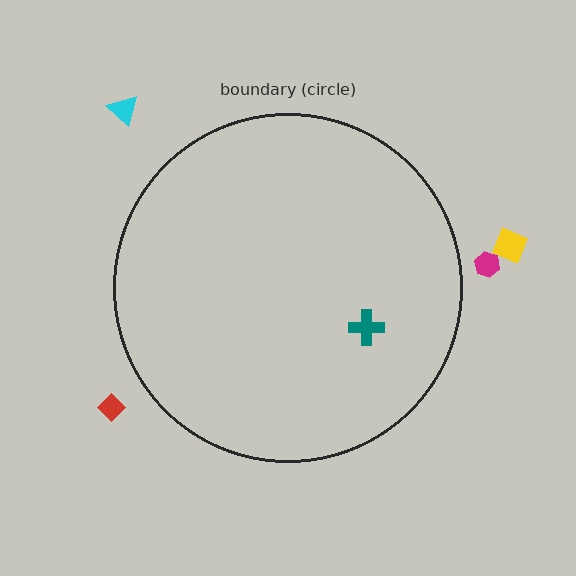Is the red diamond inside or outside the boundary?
Outside.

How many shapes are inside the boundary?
1 inside, 4 outside.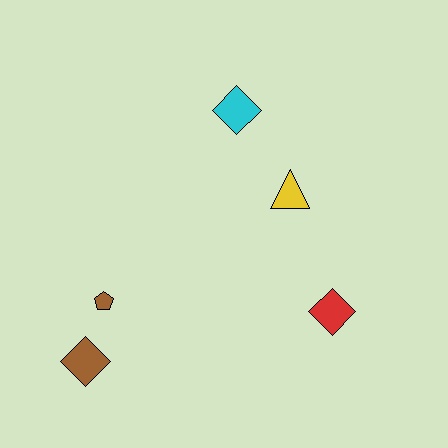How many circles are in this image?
There are no circles.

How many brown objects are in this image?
There are 2 brown objects.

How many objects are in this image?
There are 5 objects.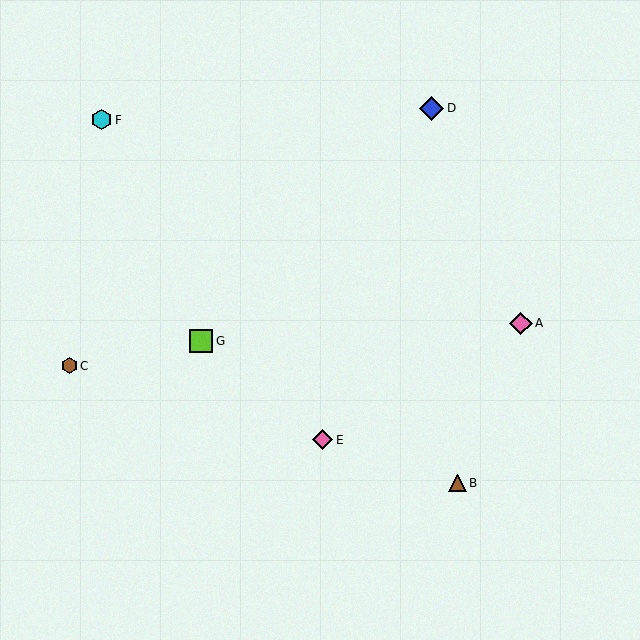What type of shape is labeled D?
Shape D is a blue diamond.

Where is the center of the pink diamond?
The center of the pink diamond is at (323, 440).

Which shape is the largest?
The blue diamond (labeled D) is the largest.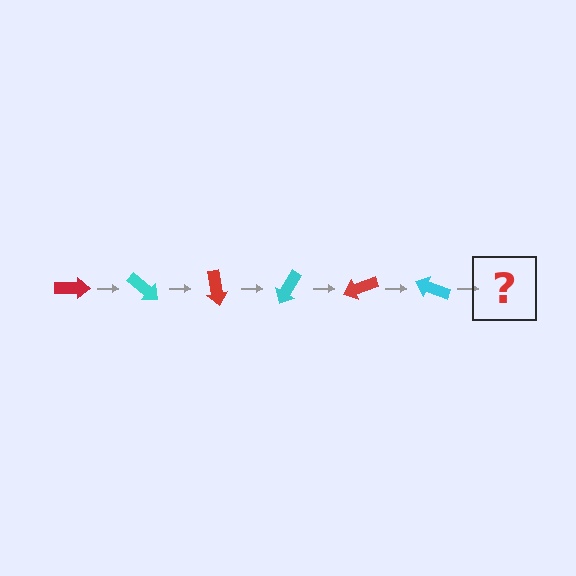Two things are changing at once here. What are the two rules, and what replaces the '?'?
The two rules are that it rotates 40 degrees each step and the color cycles through red and cyan. The '?' should be a red arrow, rotated 240 degrees from the start.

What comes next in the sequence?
The next element should be a red arrow, rotated 240 degrees from the start.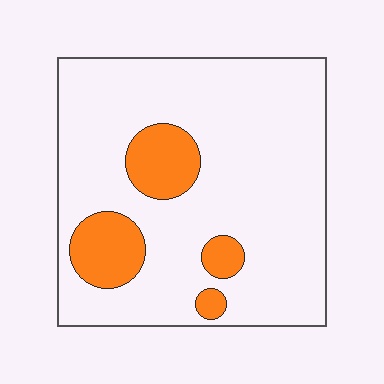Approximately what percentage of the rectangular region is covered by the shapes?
Approximately 15%.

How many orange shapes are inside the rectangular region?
4.